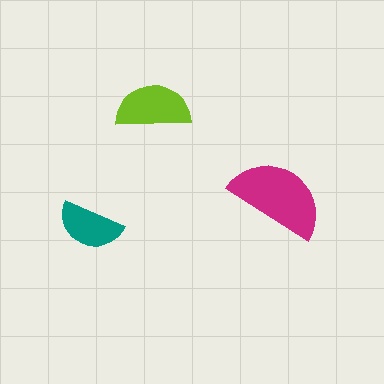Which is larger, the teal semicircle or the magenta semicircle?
The magenta one.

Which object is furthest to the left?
The teal semicircle is leftmost.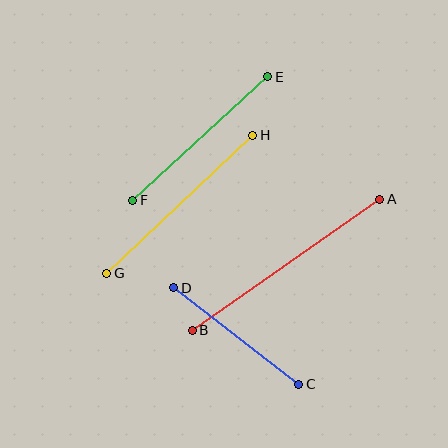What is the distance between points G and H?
The distance is approximately 201 pixels.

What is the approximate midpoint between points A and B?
The midpoint is at approximately (286, 265) pixels.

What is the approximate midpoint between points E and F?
The midpoint is at approximately (200, 139) pixels.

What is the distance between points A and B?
The distance is approximately 229 pixels.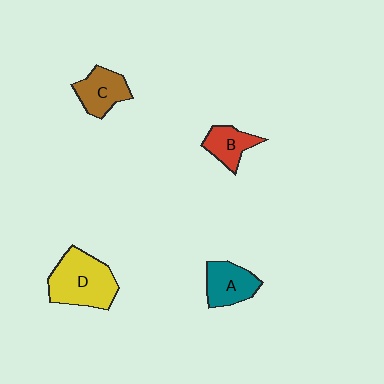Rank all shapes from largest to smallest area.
From largest to smallest: D (yellow), A (teal), C (brown), B (red).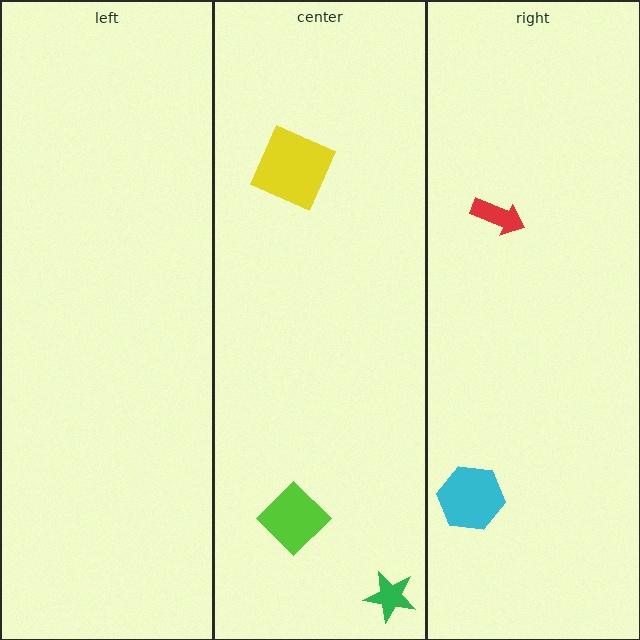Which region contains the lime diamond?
The center region.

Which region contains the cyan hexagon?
The right region.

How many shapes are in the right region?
2.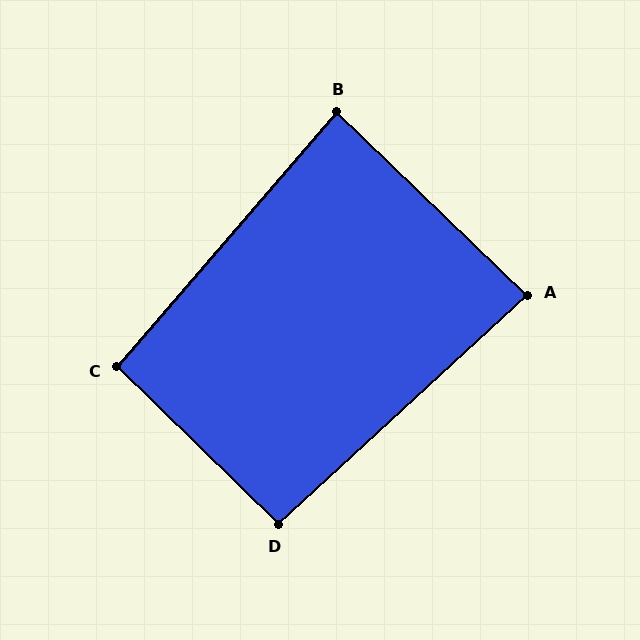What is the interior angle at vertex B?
Approximately 87 degrees (approximately right).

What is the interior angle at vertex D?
Approximately 93 degrees (approximately right).